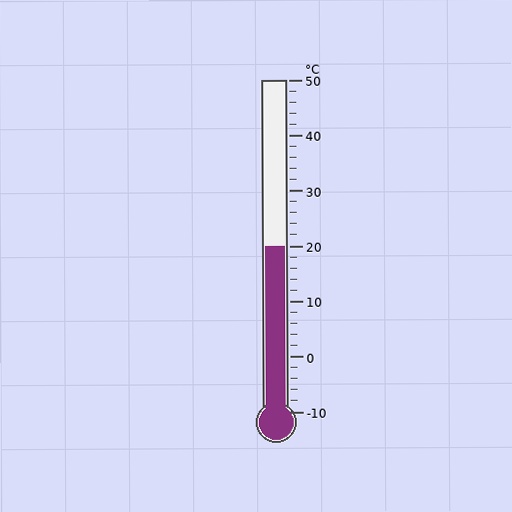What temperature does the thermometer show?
The thermometer shows approximately 20°C.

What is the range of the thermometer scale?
The thermometer scale ranges from -10°C to 50°C.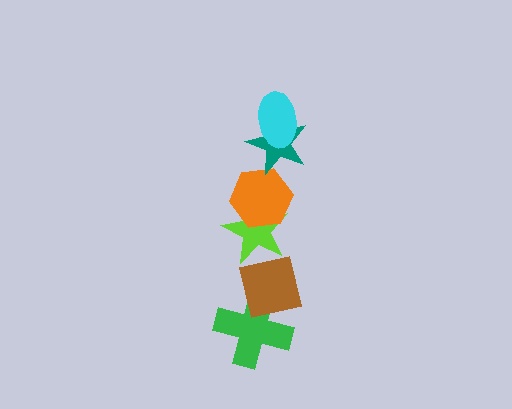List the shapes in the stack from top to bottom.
From top to bottom: the cyan ellipse, the teal star, the orange hexagon, the lime star, the brown square, the green cross.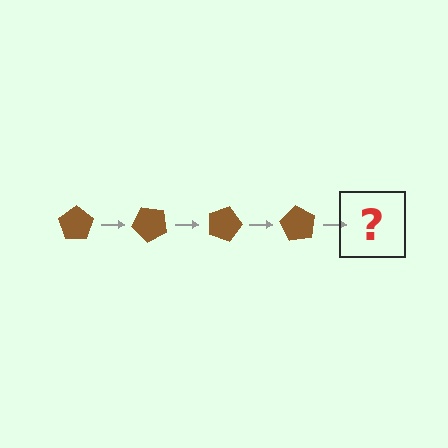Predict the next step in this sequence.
The next step is a brown pentagon rotated 180 degrees.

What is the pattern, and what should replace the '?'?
The pattern is that the pentagon rotates 45 degrees each step. The '?' should be a brown pentagon rotated 180 degrees.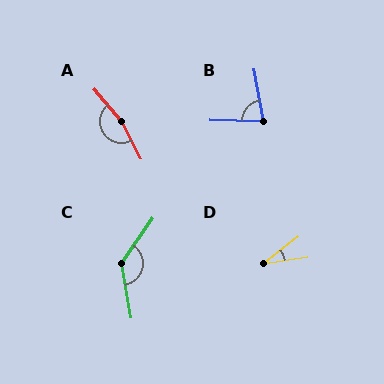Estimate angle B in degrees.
Approximately 79 degrees.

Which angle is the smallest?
D, at approximately 30 degrees.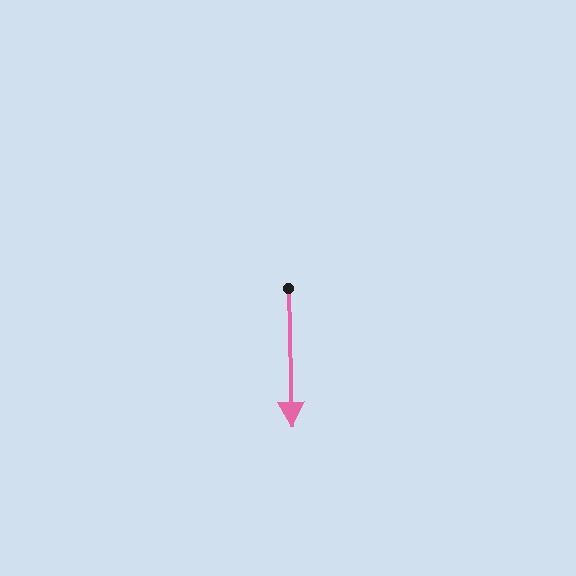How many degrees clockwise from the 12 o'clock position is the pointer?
Approximately 178 degrees.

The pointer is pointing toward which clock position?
Roughly 6 o'clock.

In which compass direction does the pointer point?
South.